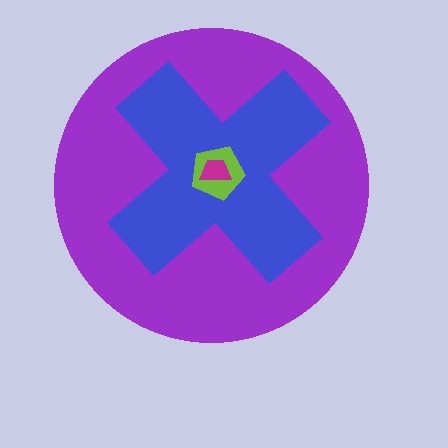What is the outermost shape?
The purple circle.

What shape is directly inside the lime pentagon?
The magenta trapezoid.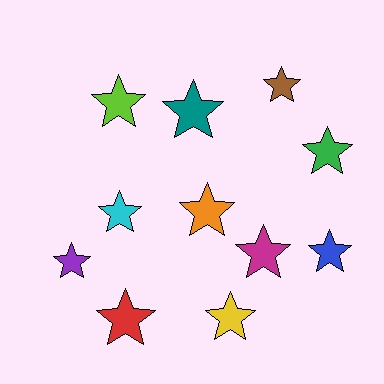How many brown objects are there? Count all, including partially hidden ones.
There is 1 brown object.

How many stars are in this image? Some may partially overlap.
There are 11 stars.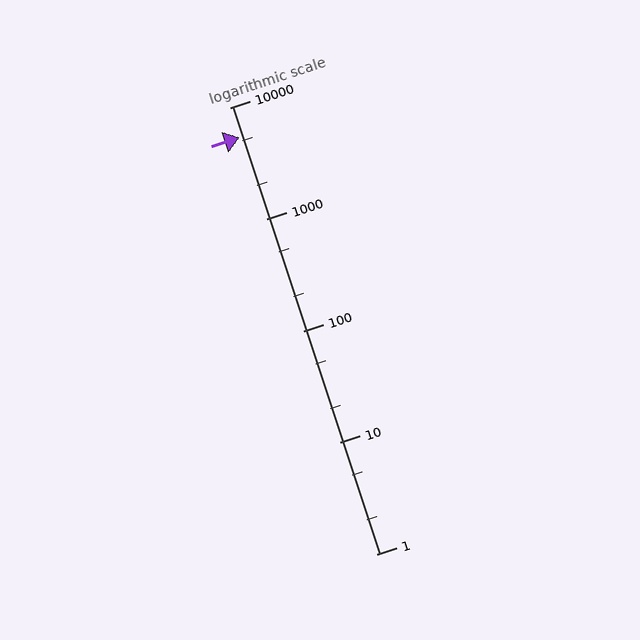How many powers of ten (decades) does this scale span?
The scale spans 4 decades, from 1 to 10000.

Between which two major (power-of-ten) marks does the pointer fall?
The pointer is between 1000 and 10000.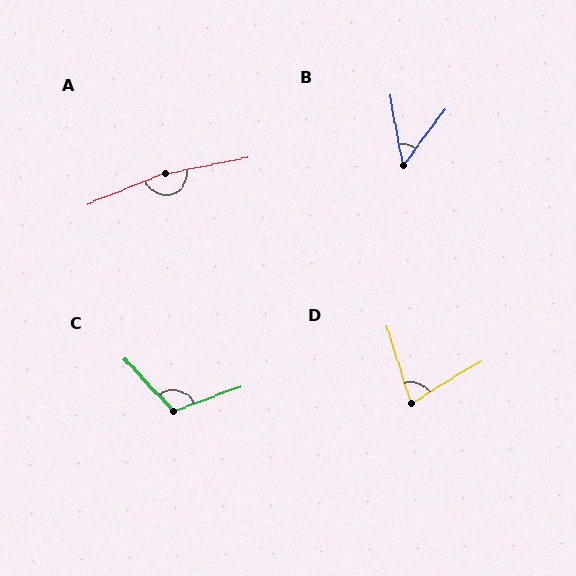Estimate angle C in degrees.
Approximately 114 degrees.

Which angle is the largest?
A, at approximately 170 degrees.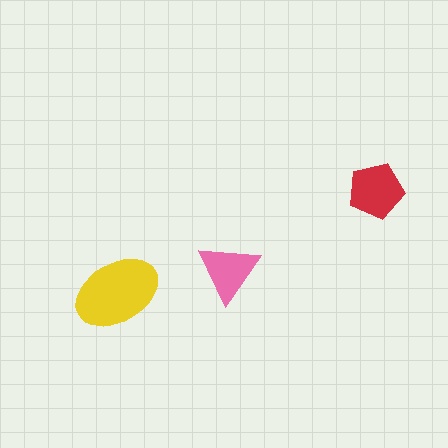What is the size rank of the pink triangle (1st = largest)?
3rd.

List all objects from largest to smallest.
The yellow ellipse, the red pentagon, the pink triangle.